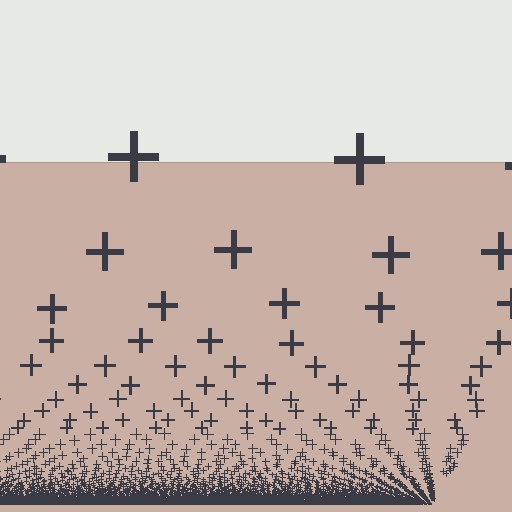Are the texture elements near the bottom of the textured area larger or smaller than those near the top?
Smaller. The gradient is inverted — elements near the bottom are smaller and denser.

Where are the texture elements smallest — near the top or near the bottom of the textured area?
Near the bottom.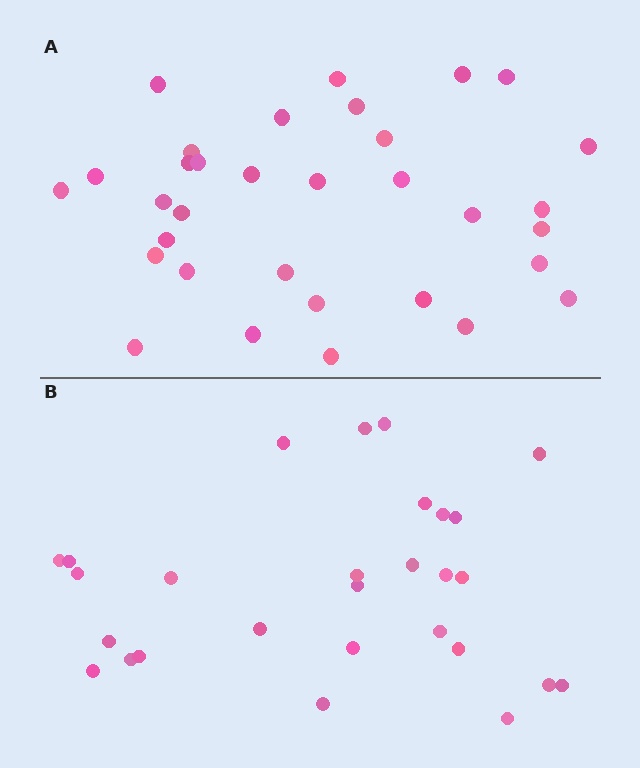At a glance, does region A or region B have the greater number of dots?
Region A (the top region) has more dots.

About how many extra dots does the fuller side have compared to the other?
Region A has about 5 more dots than region B.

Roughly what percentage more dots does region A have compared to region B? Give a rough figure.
About 20% more.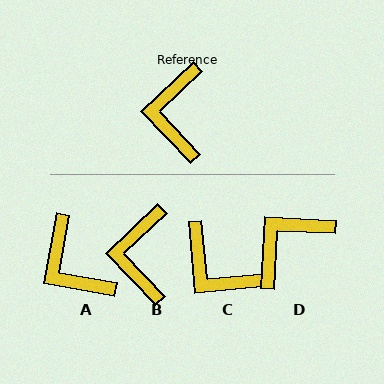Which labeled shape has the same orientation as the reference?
B.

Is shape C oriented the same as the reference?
No, it is off by about 52 degrees.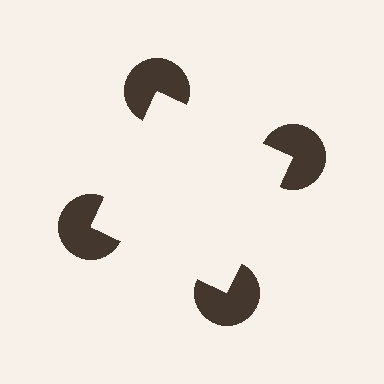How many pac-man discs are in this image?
There are 4 — one at each vertex of the illusory square.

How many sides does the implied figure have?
4 sides.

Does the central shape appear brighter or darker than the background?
It typically appears slightly brighter than the background, even though no actual brightness change is drawn.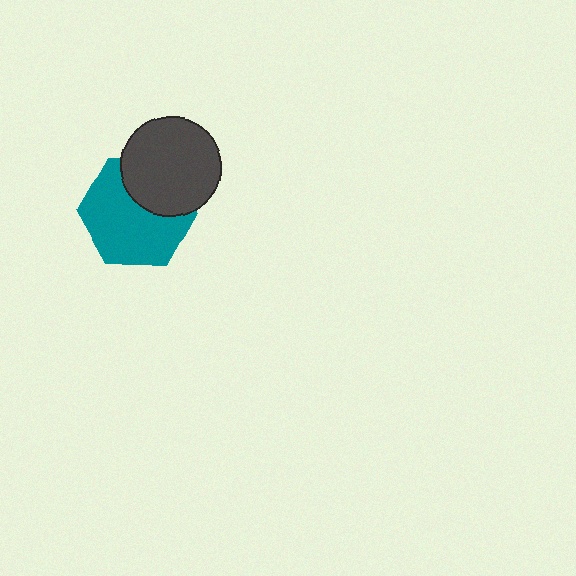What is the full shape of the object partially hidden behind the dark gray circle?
The partially hidden object is a teal hexagon.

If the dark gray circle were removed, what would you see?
You would see the complete teal hexagon.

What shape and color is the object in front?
The object in front is a dark gray circle.